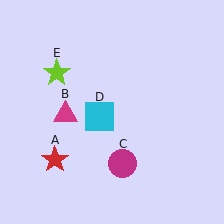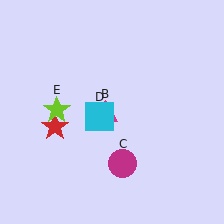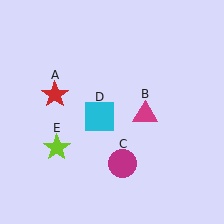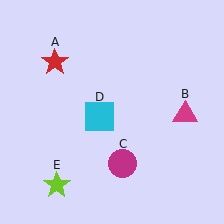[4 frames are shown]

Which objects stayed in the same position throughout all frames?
Magenta circle (object C) and cyan square (object D) remained stationary.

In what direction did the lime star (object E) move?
The lime star (object E) moved down.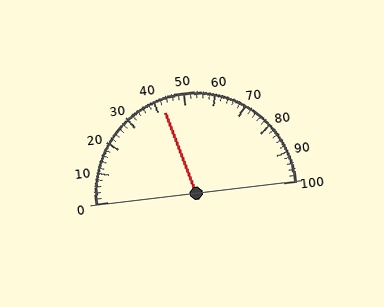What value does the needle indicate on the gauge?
The needle indicates approximately 42.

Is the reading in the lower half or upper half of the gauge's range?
The reading is in the lower half of the range (0 to 100).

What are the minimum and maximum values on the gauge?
The gauge ranges from 0 to 100.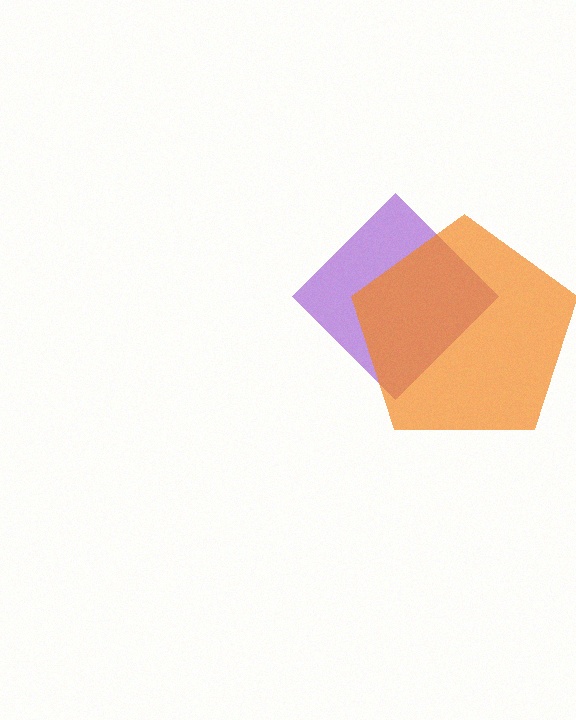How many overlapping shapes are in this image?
There are 2 overlapping shapes in the image.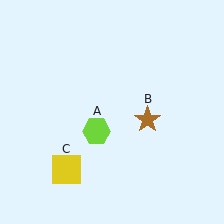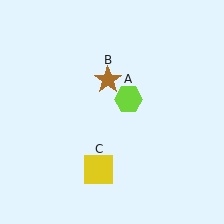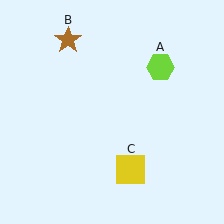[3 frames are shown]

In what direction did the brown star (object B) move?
The brown star (object B) moved up and to the left.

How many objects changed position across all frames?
3 objects changed position: lime hexagon (object A), brown star (object B), yellow square (object C).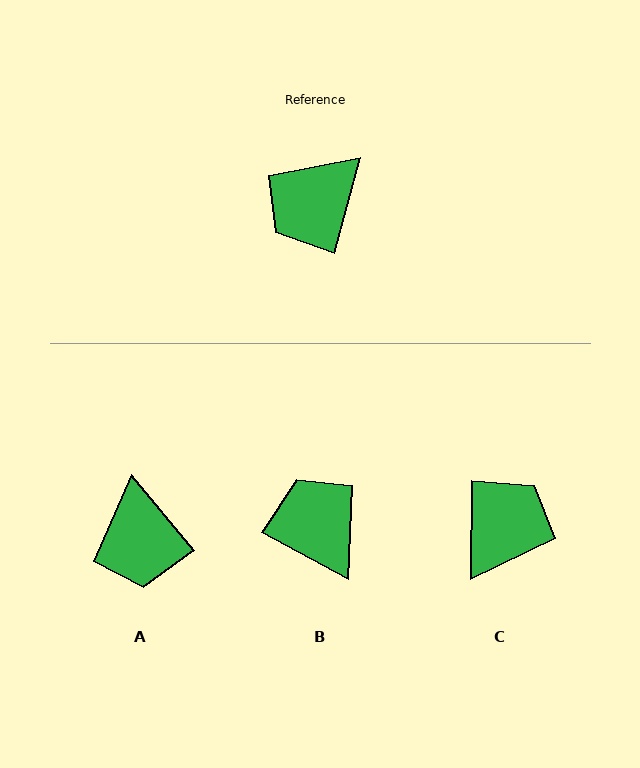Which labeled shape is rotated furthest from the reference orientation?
C, about 166 degrees away.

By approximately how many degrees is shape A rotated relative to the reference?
Approximately 55 degrees counter-clockwise.